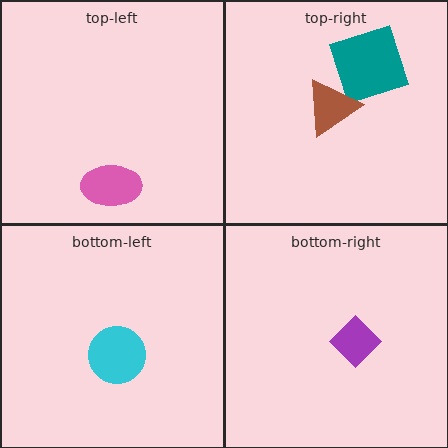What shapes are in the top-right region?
The teal square, the brown triangle.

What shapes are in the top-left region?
The pink ellipse.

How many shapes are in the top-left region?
1.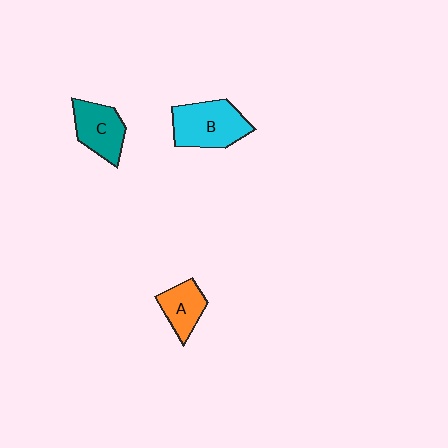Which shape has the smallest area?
Shape A (orange).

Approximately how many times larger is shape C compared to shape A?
Approximately 1.3 times.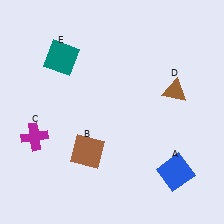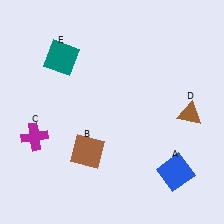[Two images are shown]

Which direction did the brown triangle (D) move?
The brown triangle (D) moved down.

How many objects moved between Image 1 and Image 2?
1 object moved between the two images.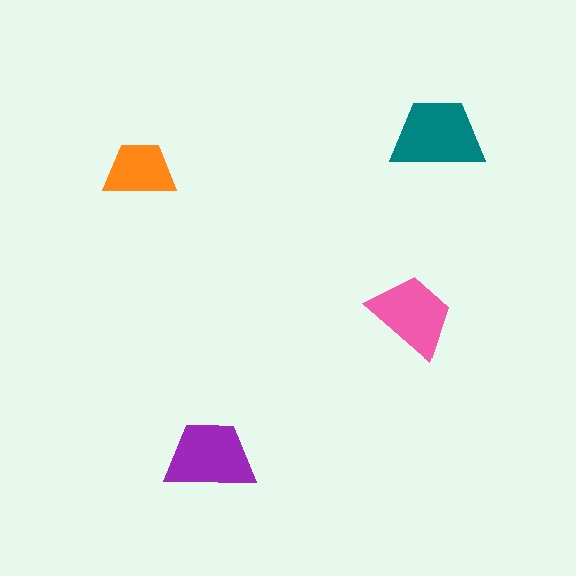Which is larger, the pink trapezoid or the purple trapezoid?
The purple one.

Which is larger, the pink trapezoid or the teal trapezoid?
The teal one.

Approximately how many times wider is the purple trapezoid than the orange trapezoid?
About 1.5 times wider.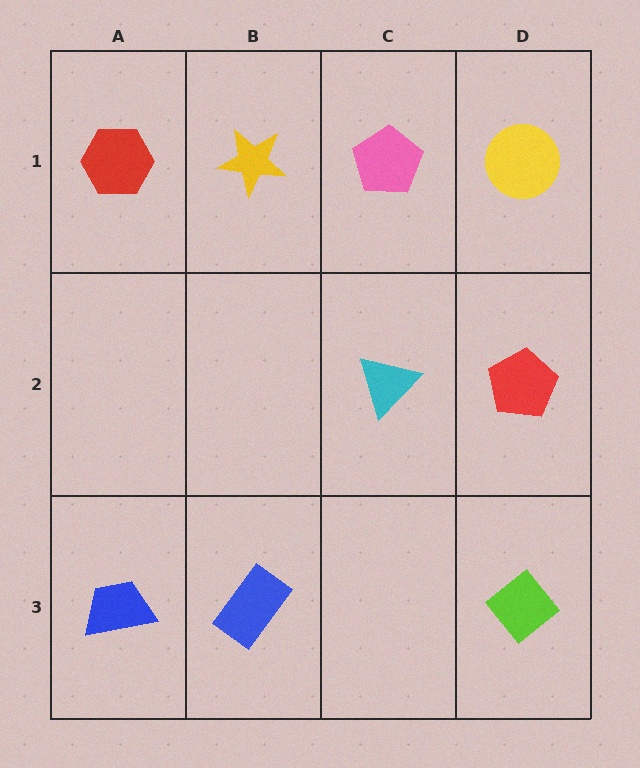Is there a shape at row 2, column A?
No, that cell is empty.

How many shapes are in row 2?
2 shapes.